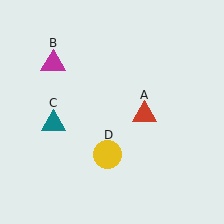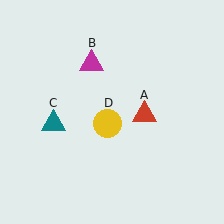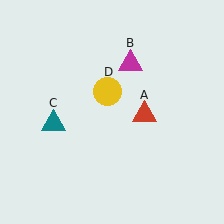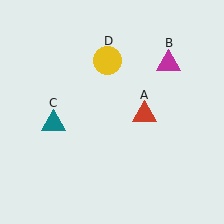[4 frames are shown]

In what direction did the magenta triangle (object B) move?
The magenta triangle (object B) moved right.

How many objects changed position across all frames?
2 objects changed position: magenta triangle (object B), yellow circle (object D).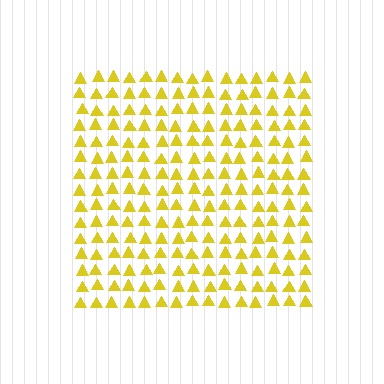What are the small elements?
The small elements are triangles.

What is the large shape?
The large shape is a square.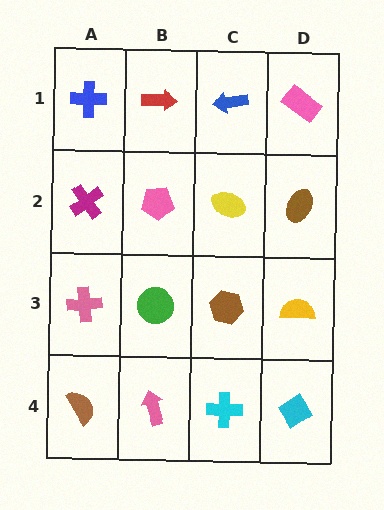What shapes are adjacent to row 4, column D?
A yellow semicircle (row 3, column D), a cyan cross (row 4, column C).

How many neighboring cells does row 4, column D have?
2.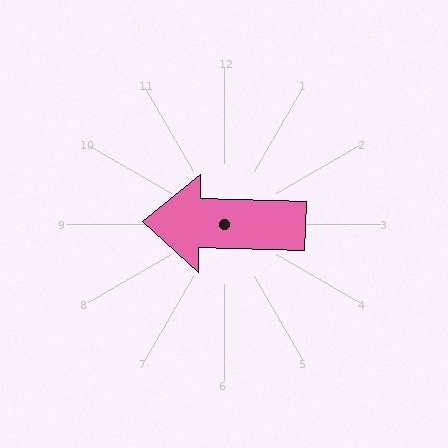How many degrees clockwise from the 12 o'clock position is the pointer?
Approximately 271 degrees.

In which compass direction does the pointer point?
West.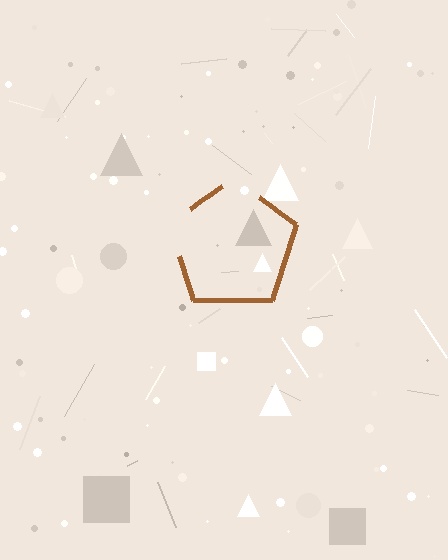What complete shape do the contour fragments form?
The contour fragments form a pentagon.